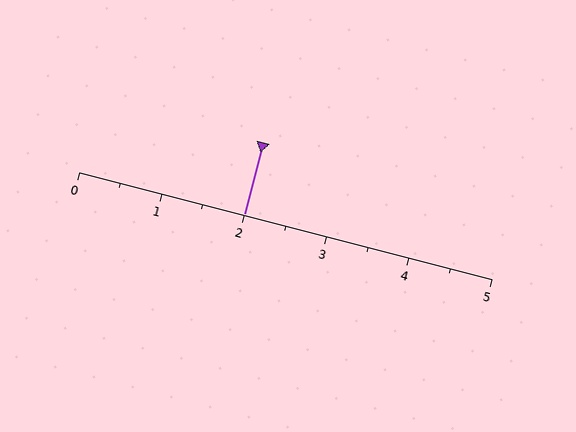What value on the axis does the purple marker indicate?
The marker indicates approximately 2.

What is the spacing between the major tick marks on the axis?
The major ticks are spaced 1 apart.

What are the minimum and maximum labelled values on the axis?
The axis runs from 0 to 5.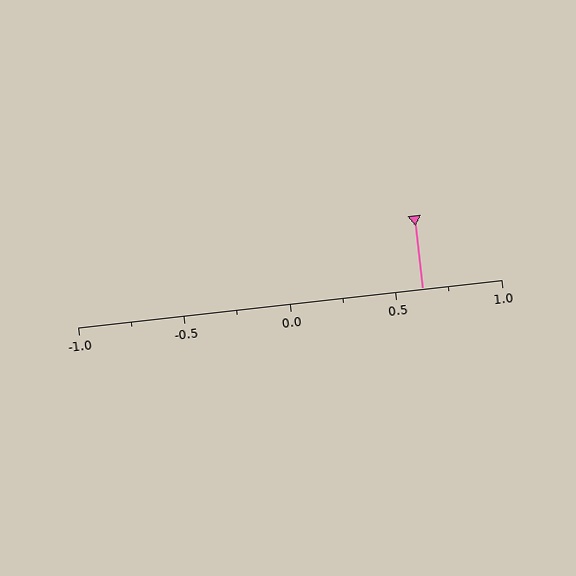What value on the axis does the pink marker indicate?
The marker indicates approximately 0.62.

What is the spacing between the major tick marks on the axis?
The major ticks are spaced 0.5 apart.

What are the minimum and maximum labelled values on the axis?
The axis runs from -1.0 to 1.0.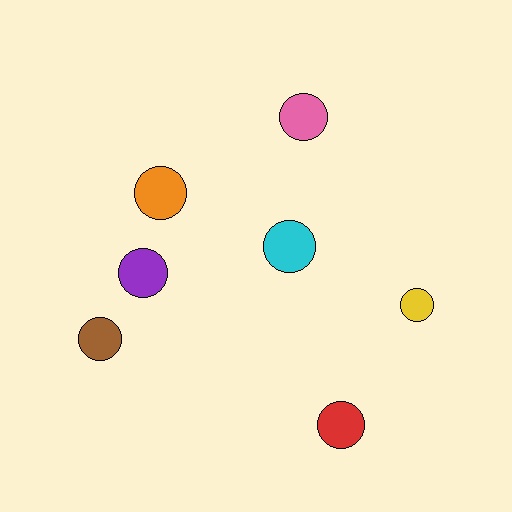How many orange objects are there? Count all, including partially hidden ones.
There is 1 orange object.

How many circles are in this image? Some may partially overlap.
There are 7 circles.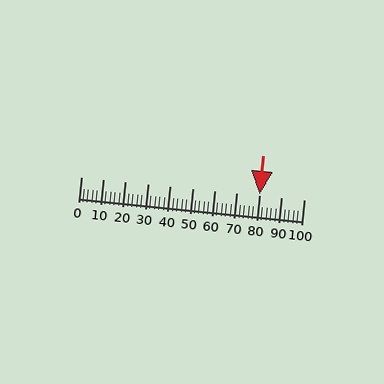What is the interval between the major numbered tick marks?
The major tick marks are spaced 10 units apart.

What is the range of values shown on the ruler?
The ruler shows values from 0 to 100.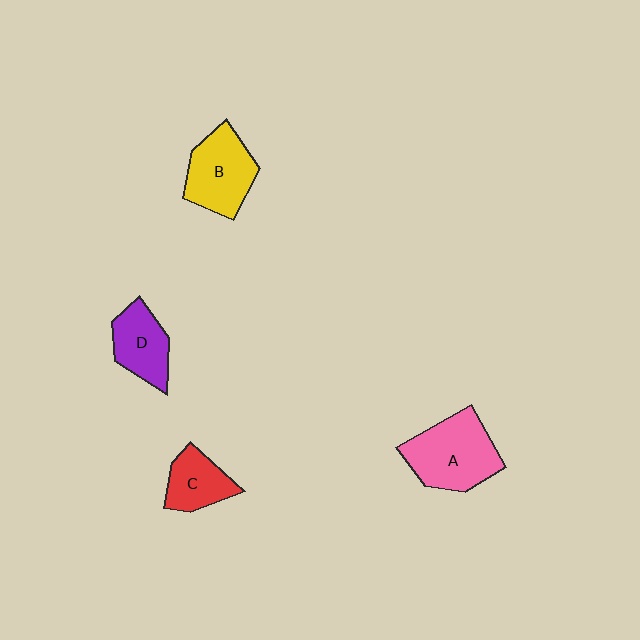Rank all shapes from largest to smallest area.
From largest to smallest: A (pink), B (yellow), D (purple), C (red).